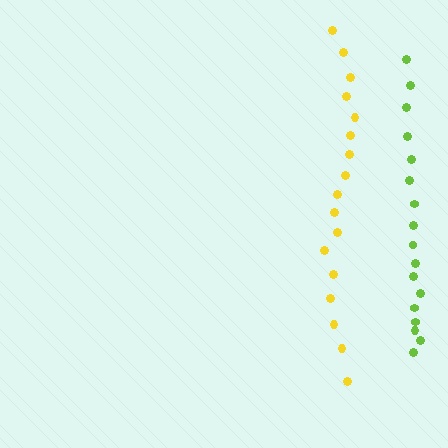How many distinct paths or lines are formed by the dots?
There are 2 distinct paths.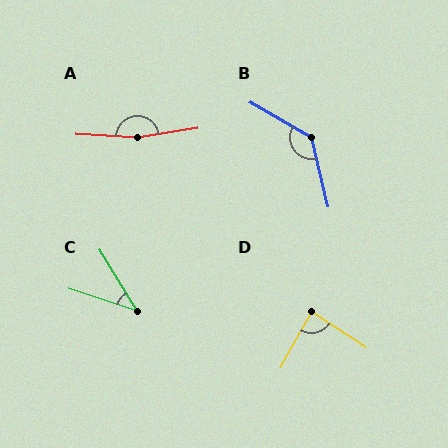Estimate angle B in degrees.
Approximately 133 degrees.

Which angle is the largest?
A, at approximately 169 degrees.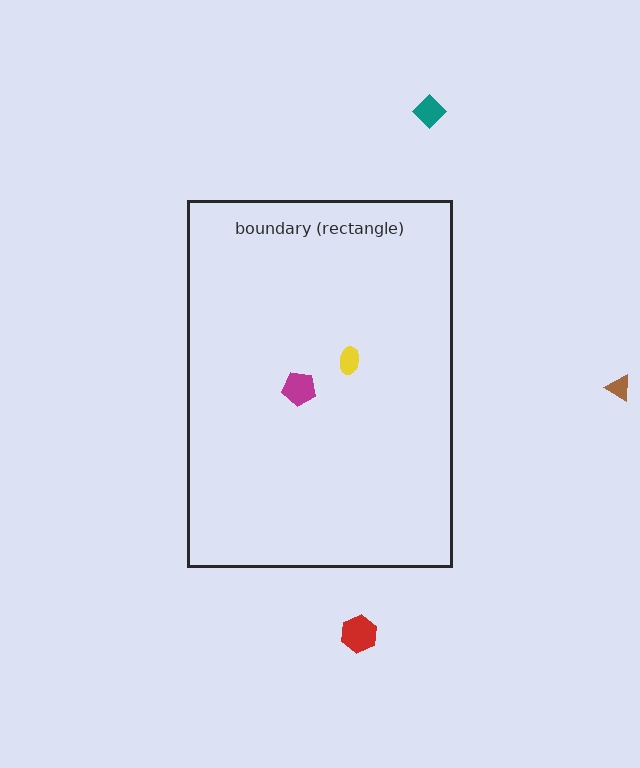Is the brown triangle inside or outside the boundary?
Outside.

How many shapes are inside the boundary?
2 inside, 3 outside.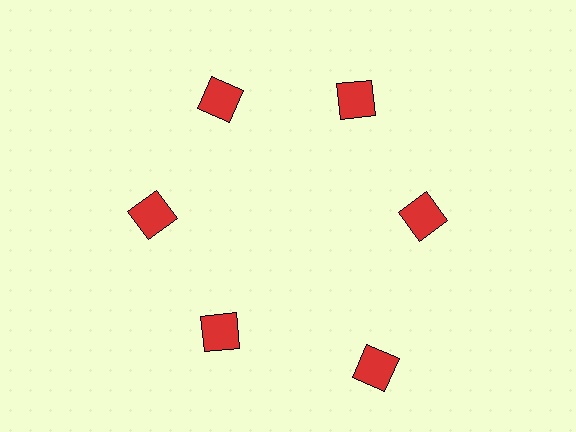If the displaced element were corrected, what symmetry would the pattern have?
It would have 6-fold rotational symmetry — the pattern would map onto itself every 60 degrees.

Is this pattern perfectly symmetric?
No. The 6 red squares are arranged in a ring, but one element near the 5 o'clock position is pushed outward from the center, breaking the 6-fold rotational symmetry.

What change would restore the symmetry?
The symmetry would be restored by moving it inward, back onto the ring so that all 6 squares sit at equal angles and equal distance from the center.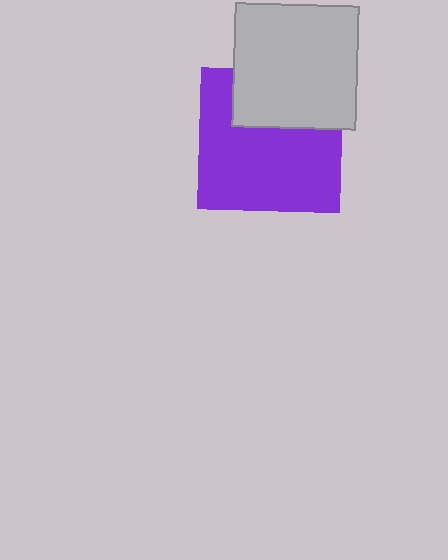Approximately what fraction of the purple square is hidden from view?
Roughly 33% of the purple square is hidden behind the light gray square.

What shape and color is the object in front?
The object in front is a light gray square.